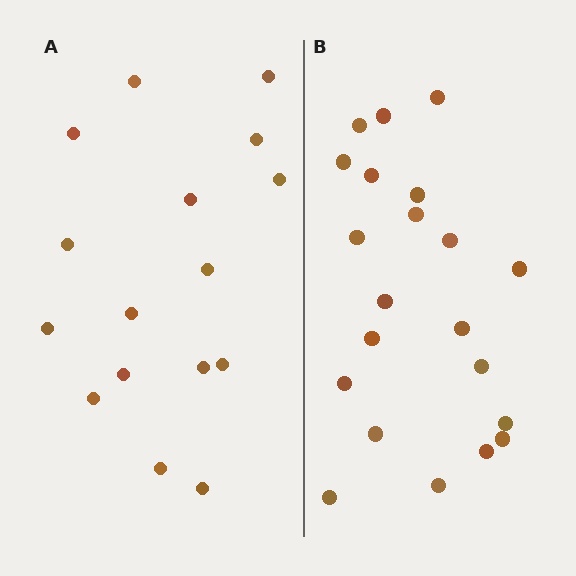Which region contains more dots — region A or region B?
Region B (the right region) has more dots.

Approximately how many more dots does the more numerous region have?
Region B has about 5 more dots than region A.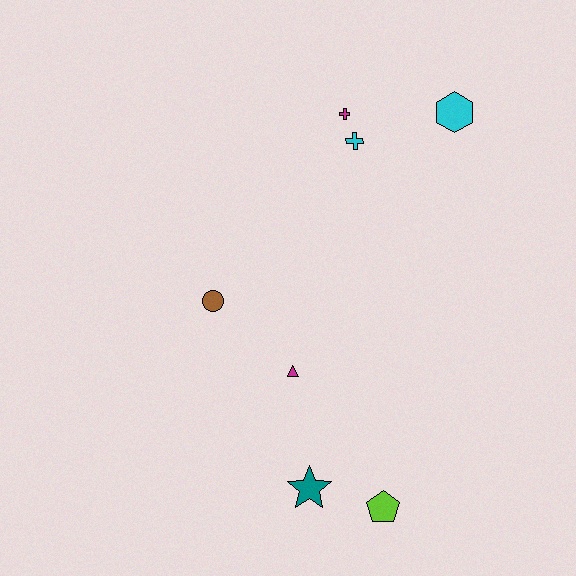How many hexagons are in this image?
There is 1 hexagon.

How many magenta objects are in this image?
There are 2 magenta objects.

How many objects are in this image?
There are 7 objects.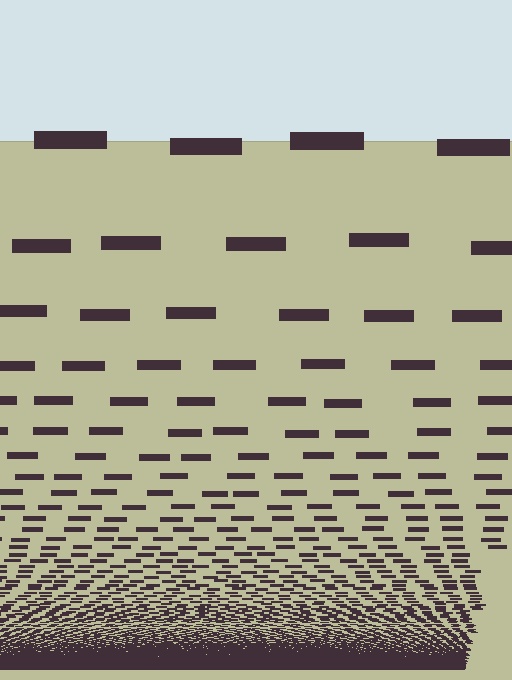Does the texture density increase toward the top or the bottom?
Density increases toward the bottom.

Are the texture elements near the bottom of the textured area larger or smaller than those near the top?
Smaller. The gradient is inverted — elements near the bottom are smaller and denser.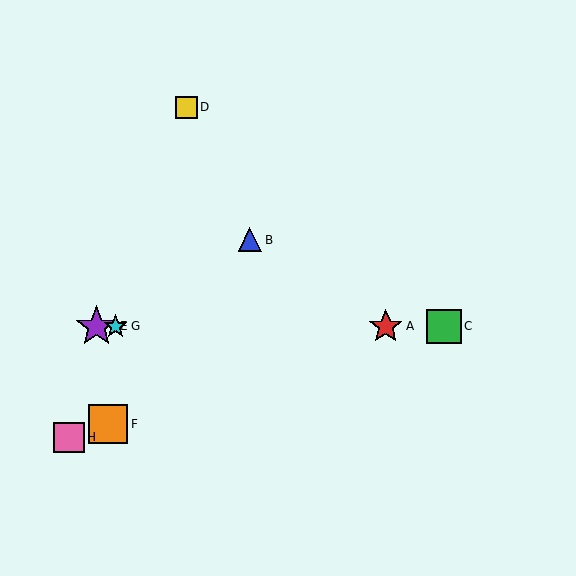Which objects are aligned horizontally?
Objects A, C, E, G are aligned horizontally.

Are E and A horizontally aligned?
Yes, both are at y≈326.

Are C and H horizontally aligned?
No, C is at y≈326 and H is at y≈437.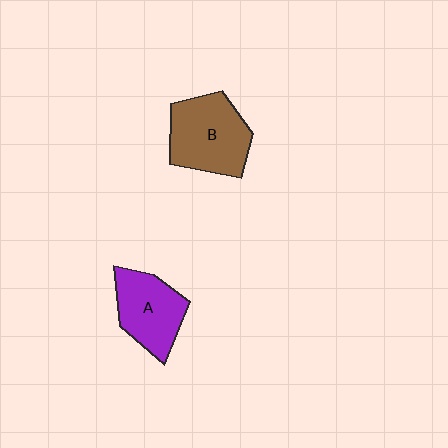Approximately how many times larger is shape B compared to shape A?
Approximately 1.2 times.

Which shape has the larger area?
Shape B (brown).